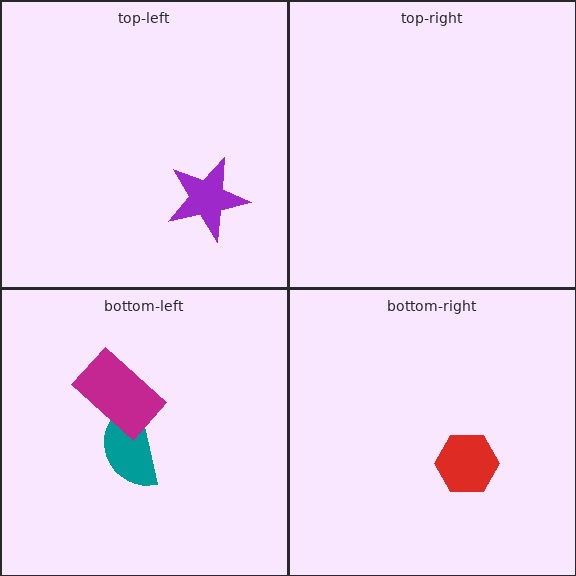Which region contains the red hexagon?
The bottom-right region.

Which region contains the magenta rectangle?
The bottom-left region.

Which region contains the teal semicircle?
The bottom-left region.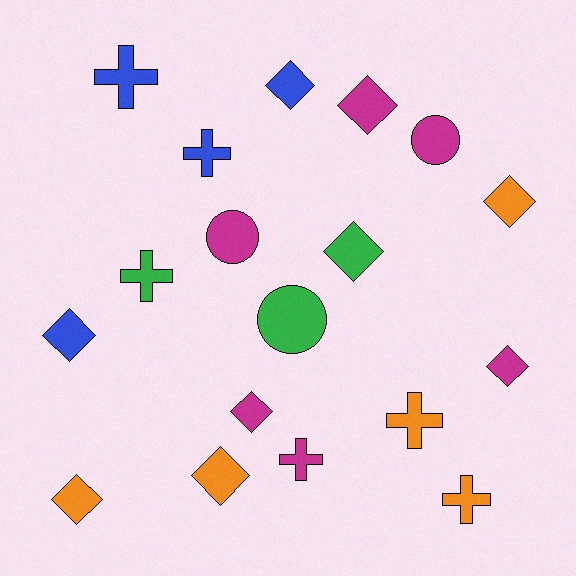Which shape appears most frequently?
Diamond, with 9 objects.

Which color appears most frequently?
Magenta, with 6 objects.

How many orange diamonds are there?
There are 3 orange diamonds.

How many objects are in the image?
There are 18 objects.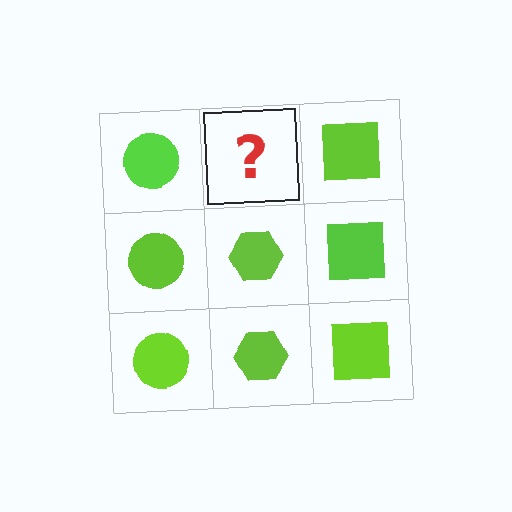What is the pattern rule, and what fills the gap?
The rule is that each column has a consistent shape. The gap should be filled with a lime hexagon.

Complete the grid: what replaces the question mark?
The question mark should be replaced with a lime hexagon.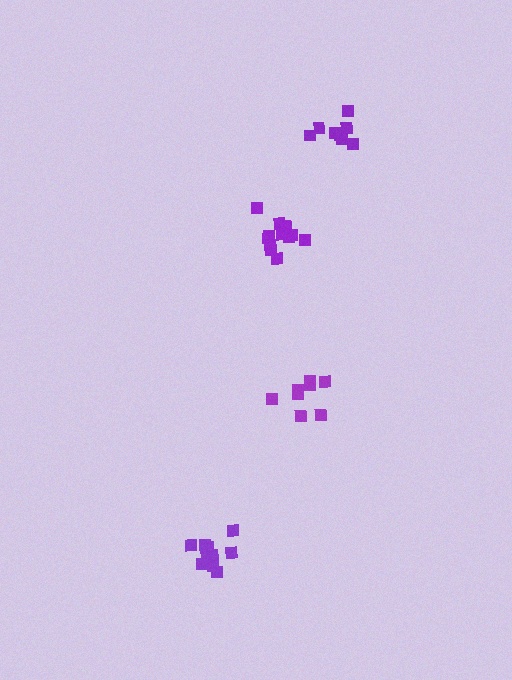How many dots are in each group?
Group 1: 8 dots, Group 2: 12 dots, Group 3: 11 dots, Group 4: 8 dots (39 total).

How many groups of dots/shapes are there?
There are 4 groups.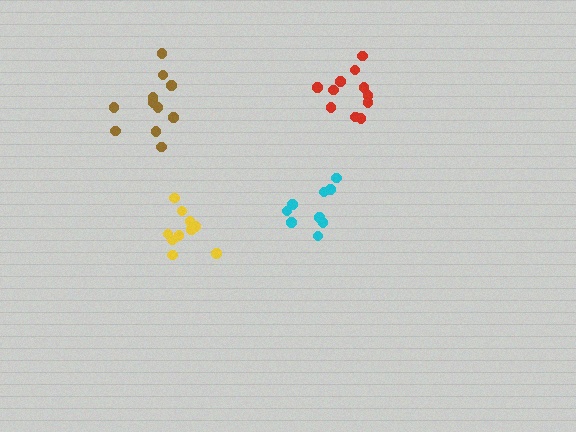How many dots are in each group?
Group 1: 9 dots, Group 2: 11 dots, Group 3: 11 dots, Group 4: 10 dots (41 total).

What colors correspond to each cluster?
The clusters are colored: cyan, brown, red, yellow.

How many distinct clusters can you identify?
There are 4 distinct clusters.